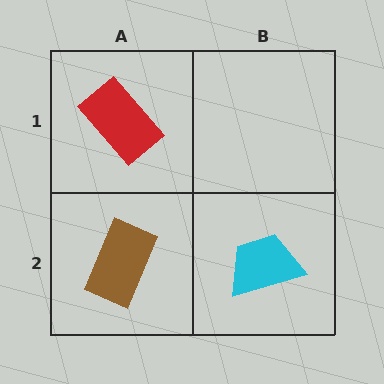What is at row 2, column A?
A brown rectangle.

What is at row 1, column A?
A red rectangle.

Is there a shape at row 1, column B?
No, that cell is empty.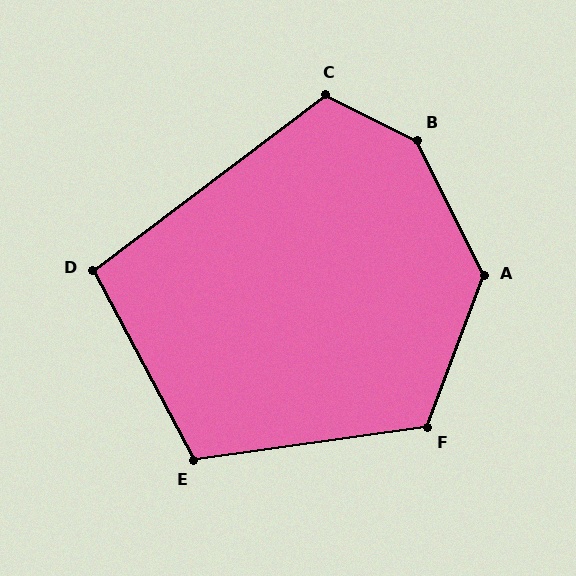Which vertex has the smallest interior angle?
D, at approximately 99 degrees.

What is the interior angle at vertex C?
Approximately 117 degrees (obtuse).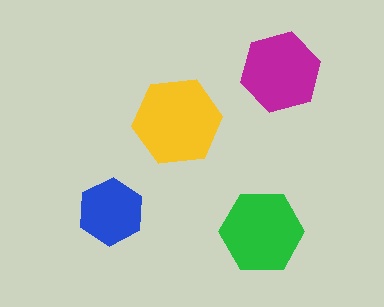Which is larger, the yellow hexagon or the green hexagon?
The yellow one.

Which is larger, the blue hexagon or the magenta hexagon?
The magenta one.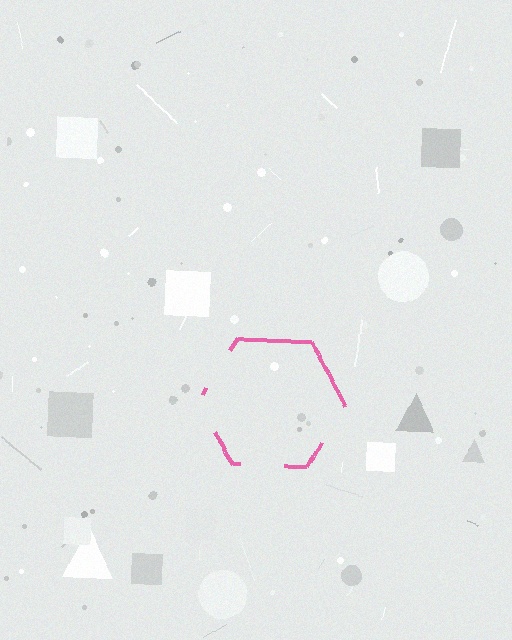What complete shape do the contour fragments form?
The contour fragments form a hexagon.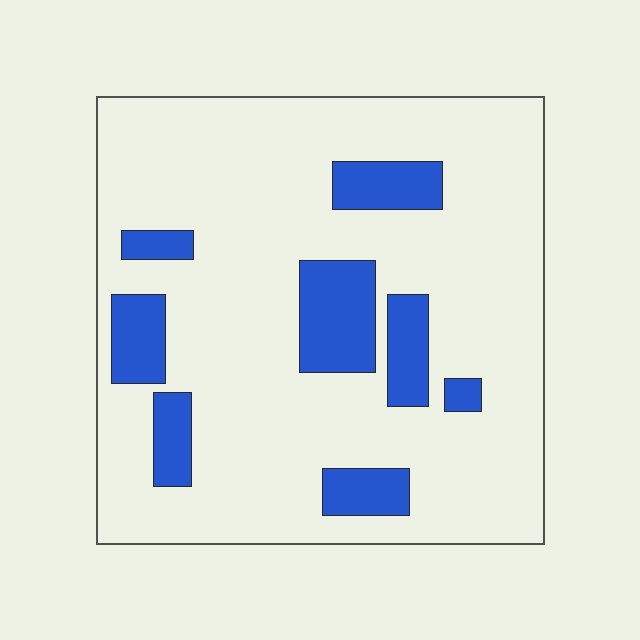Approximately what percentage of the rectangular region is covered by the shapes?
Approximately 15%.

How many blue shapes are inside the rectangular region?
8.